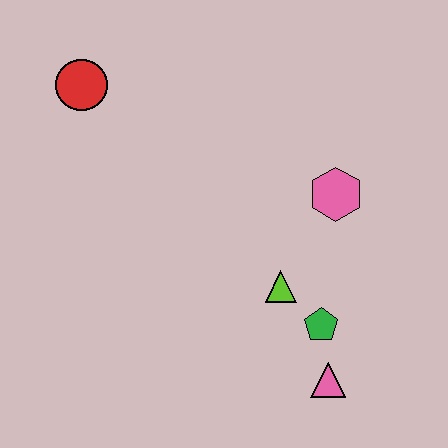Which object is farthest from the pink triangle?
The red circle is farthest from the pink triangle.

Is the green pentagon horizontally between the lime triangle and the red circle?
No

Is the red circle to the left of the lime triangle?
Yes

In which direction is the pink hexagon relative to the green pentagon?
The pink hexagon is above the green pentagon.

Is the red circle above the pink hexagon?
Yes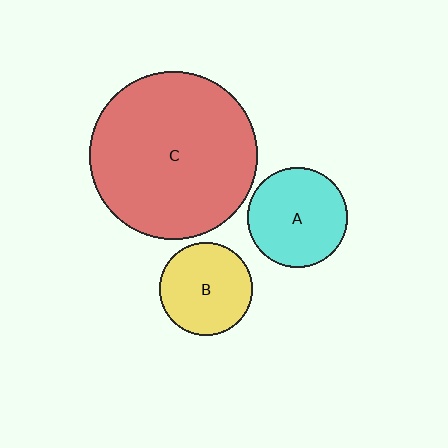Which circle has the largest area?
Circle C (red).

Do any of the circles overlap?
No, none of the circles overlap.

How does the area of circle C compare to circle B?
Approximately 3.3 times.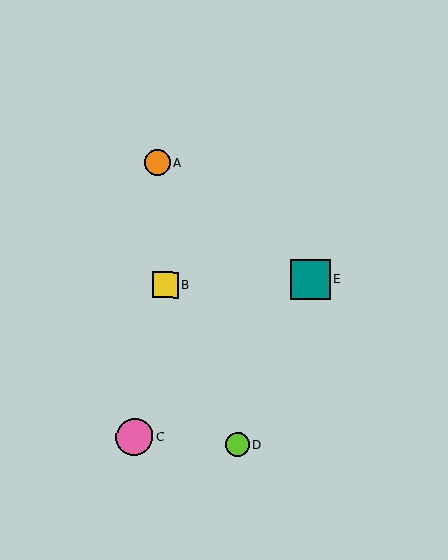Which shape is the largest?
The teal square (labeled E) is the largest.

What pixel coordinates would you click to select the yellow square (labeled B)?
Click at (165, 285) to select the yellow square B.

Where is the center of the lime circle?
The center of the lime circle is at (238, 445).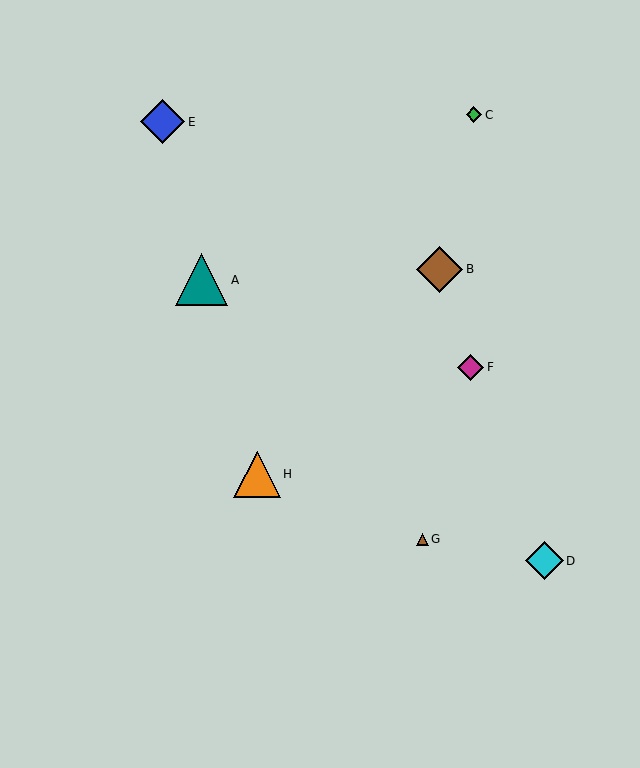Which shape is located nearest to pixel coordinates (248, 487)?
The orange triangle (labeled H) at (257, 474) is nearest to that location.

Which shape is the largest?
The teal triangle (labeled A) is the largest.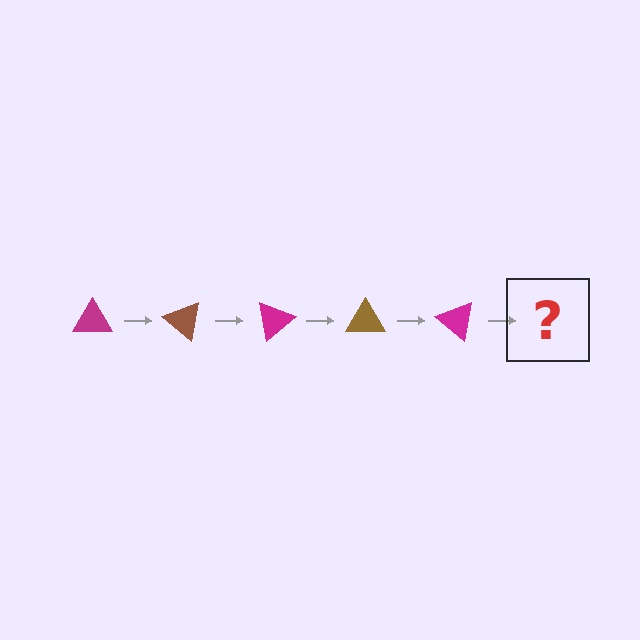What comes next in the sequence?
The next element should be a brown triangle, rotated 200 degrees from the start.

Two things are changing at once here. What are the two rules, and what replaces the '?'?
The two rules are that it rotates 40 degrees each step and the color cycles through magenta and brown. The '?' should be a brown triangle, rotated 200 degrees from the start.